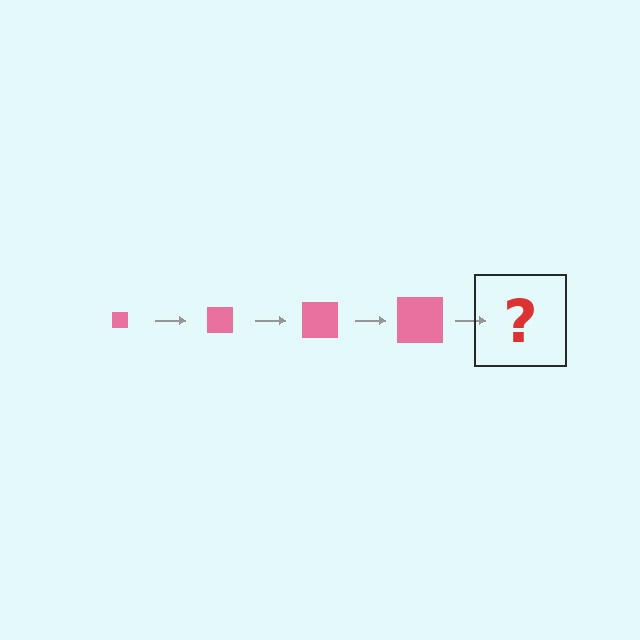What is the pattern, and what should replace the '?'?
The pattern is that the square gets progressively larger each step. The '?' should be a pink square, larger than the previous one.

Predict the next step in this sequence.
The next step is a pink square, larger than the previous one.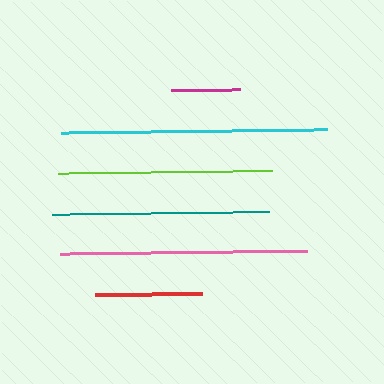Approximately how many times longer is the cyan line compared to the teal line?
The cyan line is approximately 1.2 times the length of the teal line.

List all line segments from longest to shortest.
From longest to shortest: cyan, pink, teal, lime, red, magenta.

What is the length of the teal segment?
The teal segment is approximately 217 pixels long.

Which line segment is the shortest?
The magenta line is the shortest at approximately 68 pixels.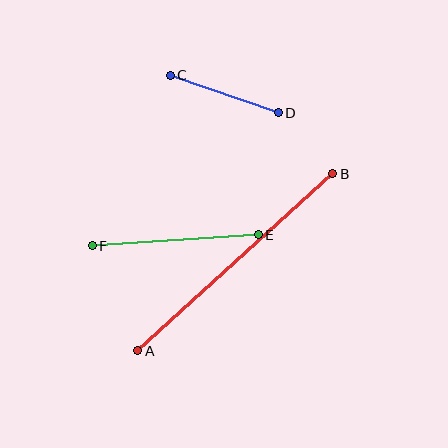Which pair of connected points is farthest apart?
Points A and B are farthest apart.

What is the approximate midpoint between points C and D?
The midpoint is at approximately (224, 94) pixels.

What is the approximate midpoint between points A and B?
The midpoint is at approximately (235, 262) pixels.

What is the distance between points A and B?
The distance is approximately 263 pixels.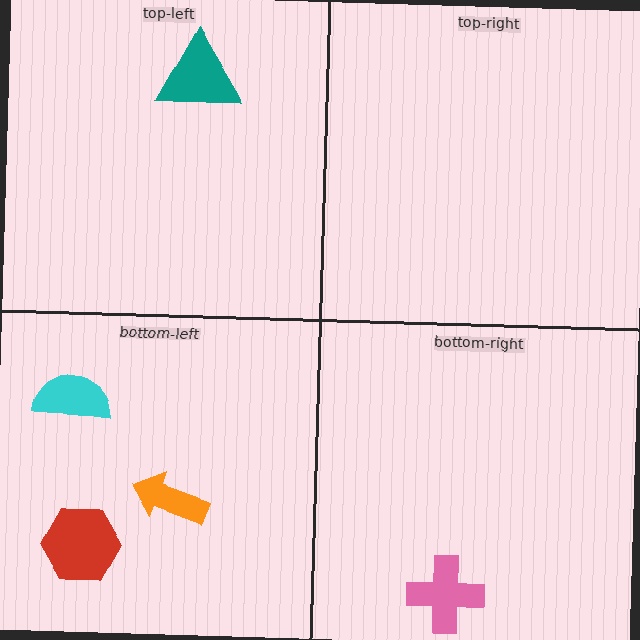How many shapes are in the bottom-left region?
3.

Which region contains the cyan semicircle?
The bottom-left region.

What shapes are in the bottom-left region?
The red hexagon, the orange arrow, the cyan semicircle.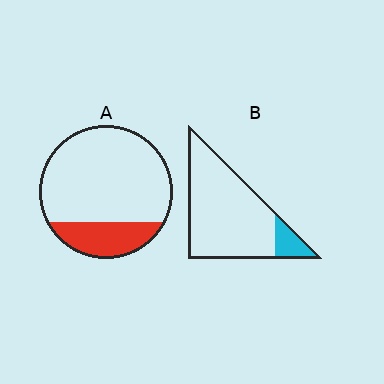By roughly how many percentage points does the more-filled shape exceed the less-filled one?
By roughly 10 percentage points (A over B).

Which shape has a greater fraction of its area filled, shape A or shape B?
Shape A.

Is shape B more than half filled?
No.